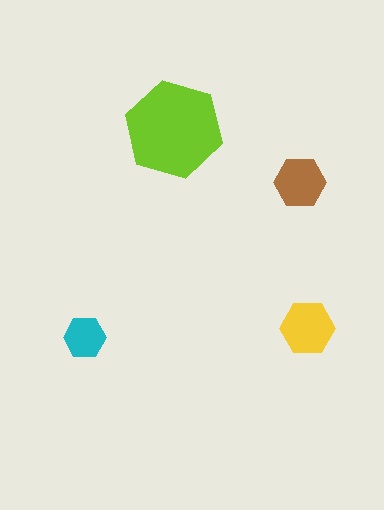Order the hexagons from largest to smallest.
the lime one, the yellow one, the brown one, the cyan one.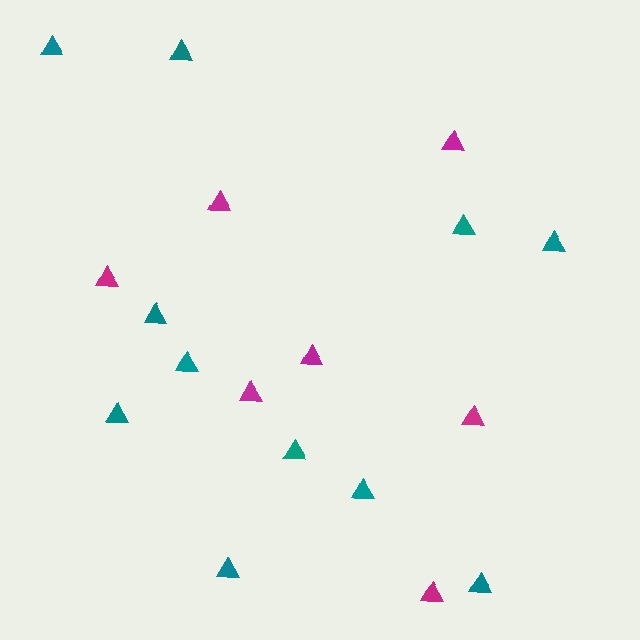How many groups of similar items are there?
There are 2 groups: one group of magenta triangles (7) and one group of teal triangles (11).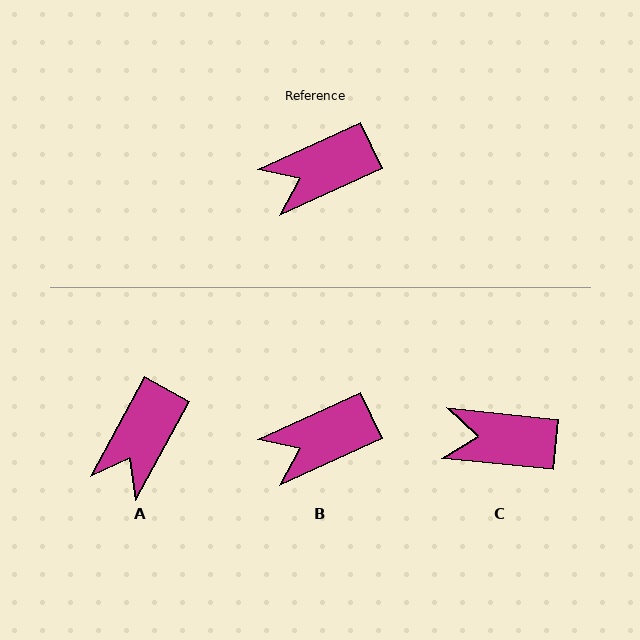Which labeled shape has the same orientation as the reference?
B.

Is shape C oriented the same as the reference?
No, it is off by about 30 degrees.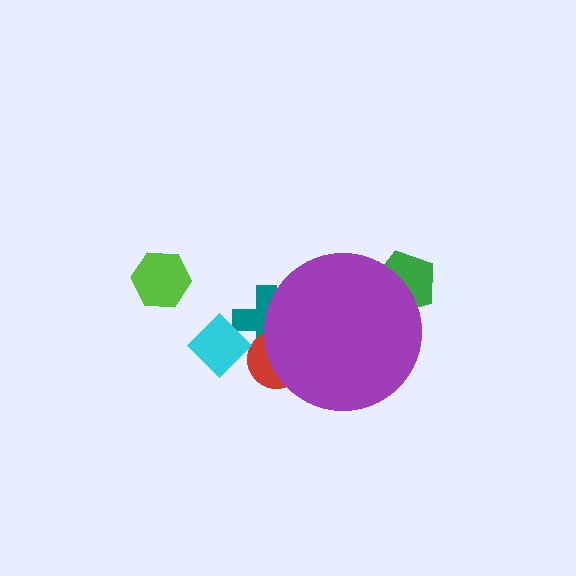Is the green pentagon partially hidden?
Yes, the green pentagon is partially hidden behind the purple circle.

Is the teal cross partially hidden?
Yes, the teal cross is partially hidden behind the purple circle.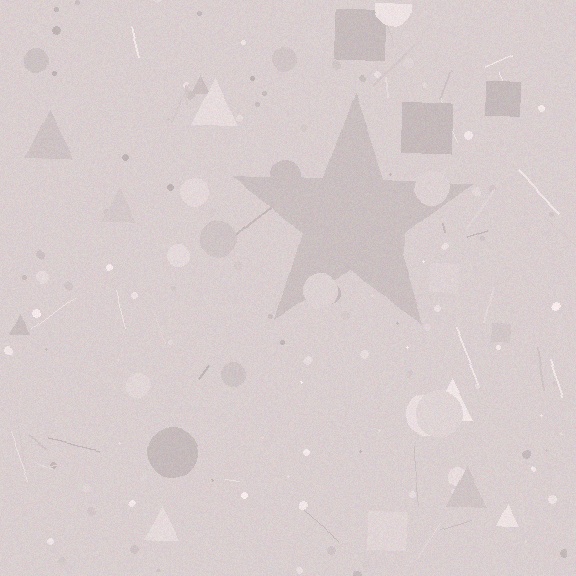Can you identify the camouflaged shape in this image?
The camouflaged shape is a star.